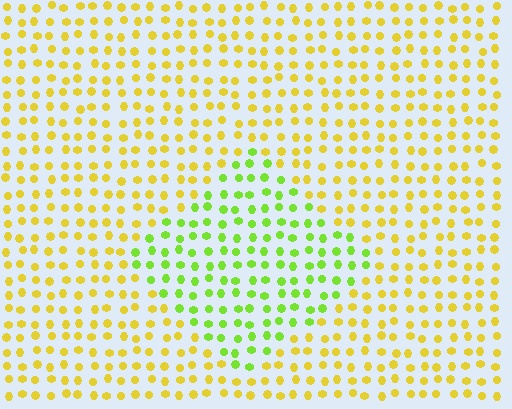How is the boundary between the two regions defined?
The boundary is defined purely by a slight shift in hue (about 44 degrees). Spacing, size, and orientation are identical on both sides.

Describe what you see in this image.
The image is filled with small yellow elements in a uniform arrangement. A diamond-shaped region is visible where the elements are tinted to a slightly different hue, forming a subtle color boundary.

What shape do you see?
I see a diamond.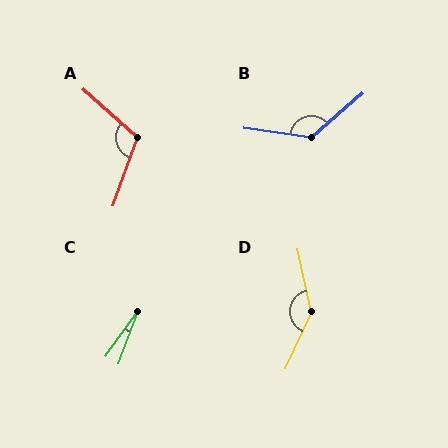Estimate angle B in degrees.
Approximately 131 degrees.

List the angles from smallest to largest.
C (16°), A (112°), B (131°), D (144°).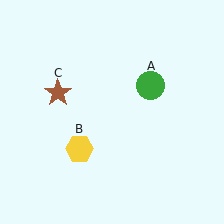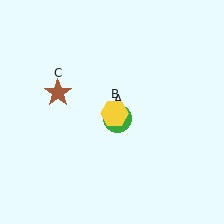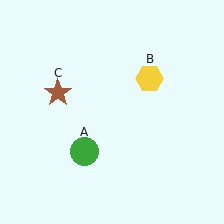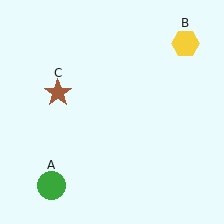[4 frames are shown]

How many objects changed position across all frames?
2 objects changed position: green circle (object A), yellow hexagon (object B).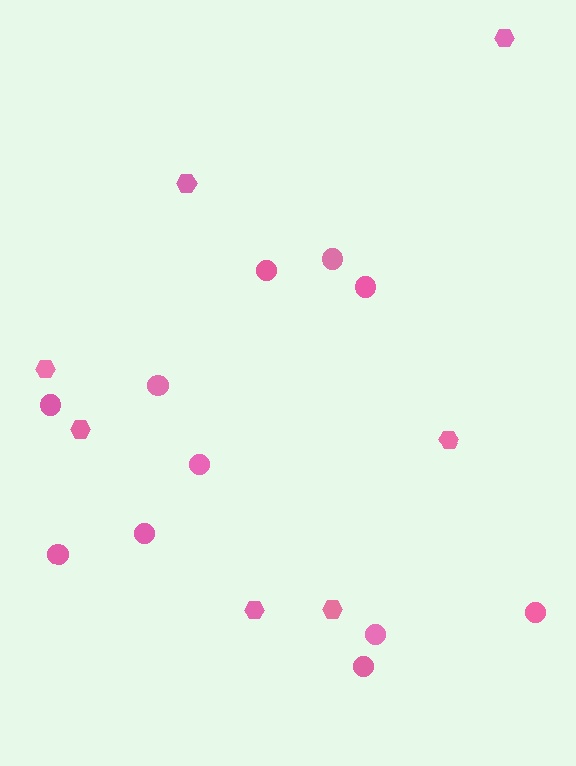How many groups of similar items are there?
There are 2 groups: one group of circles (11) and one group of hexagons (7).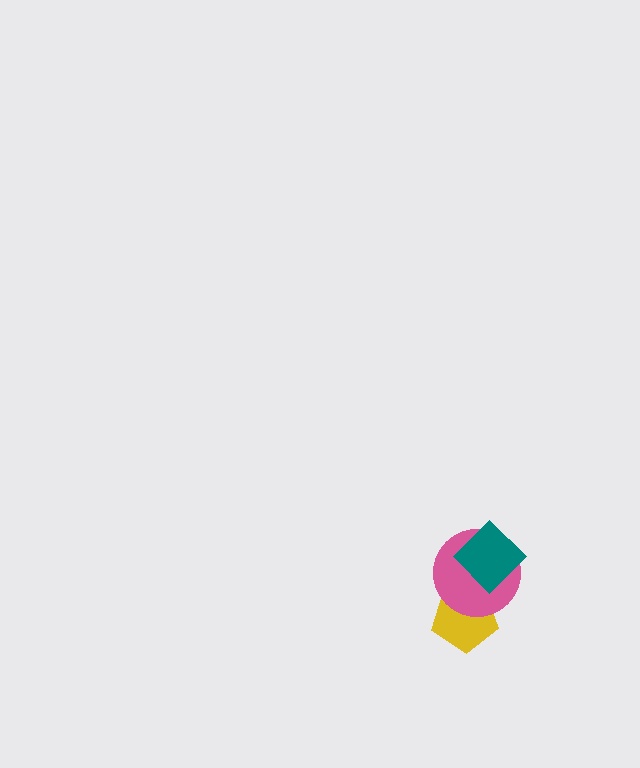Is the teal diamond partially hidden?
No, no other shape covers it.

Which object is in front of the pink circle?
The teal diamond is in front of the pink circle.